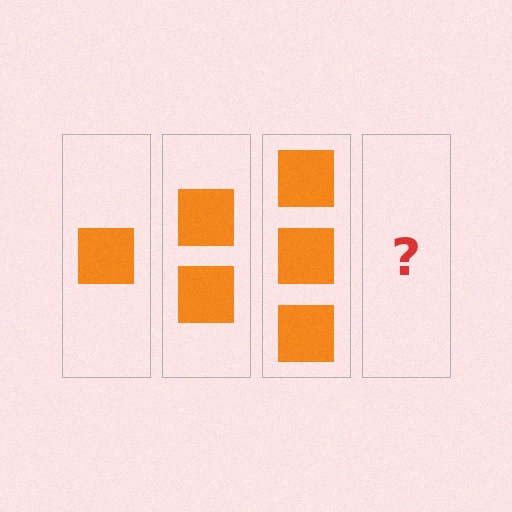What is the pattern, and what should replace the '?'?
The pattern is that each step adds one more square. The '?' should be 4 squares.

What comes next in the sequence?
The next element should be 4 squares.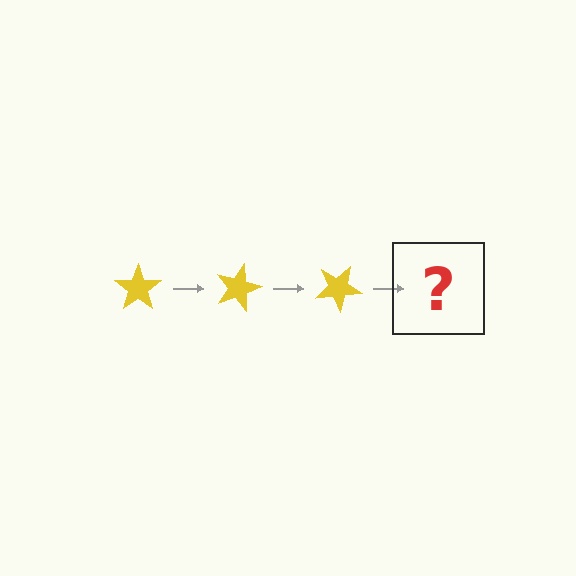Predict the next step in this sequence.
The next step is a yellow star rotated 45 degrees.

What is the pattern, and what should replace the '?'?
The pattern is that the star rotates 15 degrees each step. The '?' should be a yellow star rotated 45 degrees.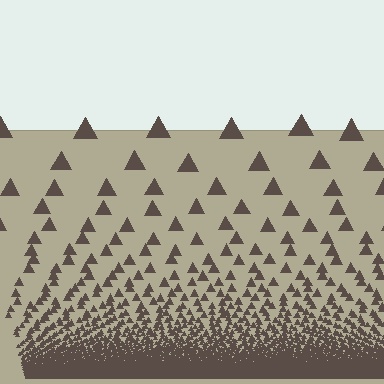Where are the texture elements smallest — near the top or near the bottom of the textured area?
Near the bottom.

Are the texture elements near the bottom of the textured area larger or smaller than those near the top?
Smaller. The gradient is inverted — elements near the bottom are smaller and denser.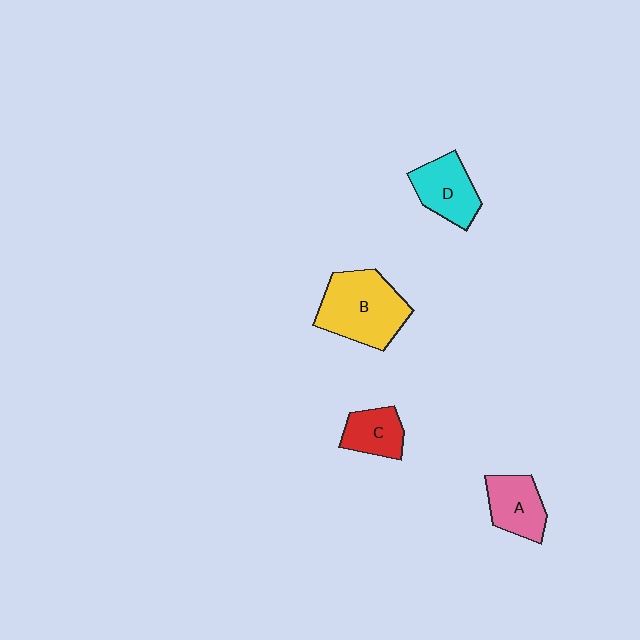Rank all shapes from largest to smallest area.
From largest to smallest: B (yellow), D (cyan), A (pink), C (red).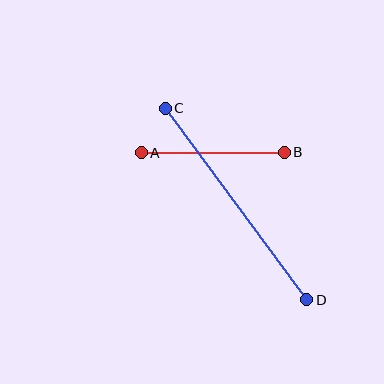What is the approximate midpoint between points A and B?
The midpoint is at approximately (213, 152) pixels.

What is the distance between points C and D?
The distance is approximately 238 pixels.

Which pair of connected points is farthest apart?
Points C and D are farthest apart.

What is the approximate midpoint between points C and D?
The midpoint is at approximately (236, 204) pixels.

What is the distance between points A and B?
The distance is approximately 143 pixels.